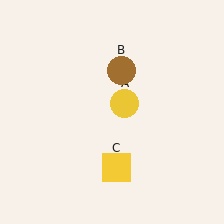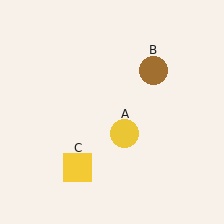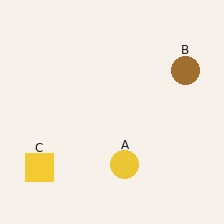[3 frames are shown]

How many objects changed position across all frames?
3 objects changed position: yellow circle (object A), brown circle (object B), yellow square (object C).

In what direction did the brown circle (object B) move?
The brown circle (object B) moved right.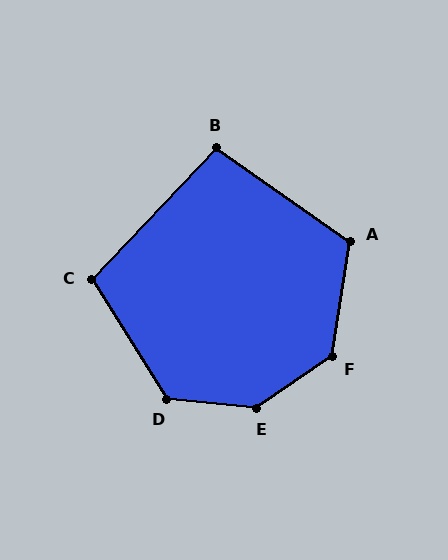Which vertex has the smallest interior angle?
B, at approximately 99 degrees.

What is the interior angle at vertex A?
Approximately 116 degrees (obtuse).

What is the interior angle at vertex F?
Approximately 134 degrees (obtuse).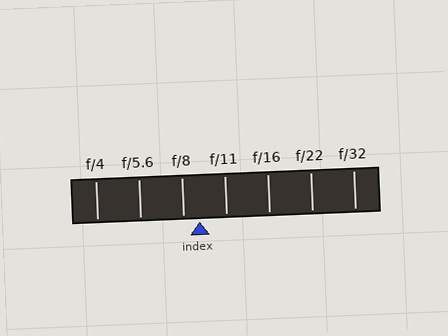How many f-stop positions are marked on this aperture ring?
There are 7 f-stop positions marked.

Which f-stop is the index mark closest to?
The index mark is closest to f/8.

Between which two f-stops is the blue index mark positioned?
The index mark is between f/8 and f/11.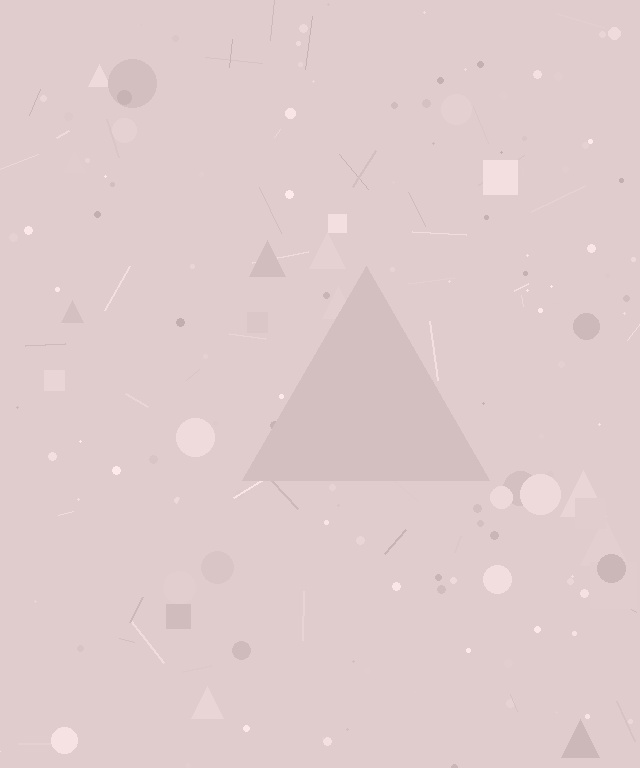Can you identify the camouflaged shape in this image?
The camouflaged shape is a triangle.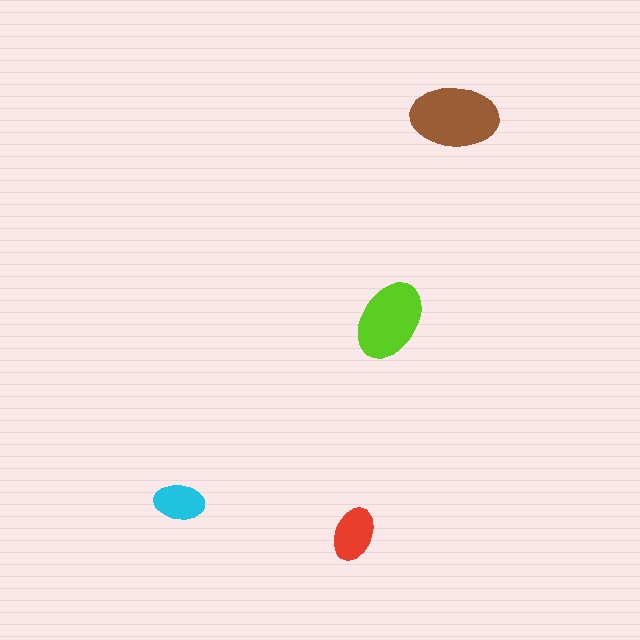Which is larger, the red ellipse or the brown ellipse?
The brown one.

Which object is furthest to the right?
The brown ellipse is rightmost.